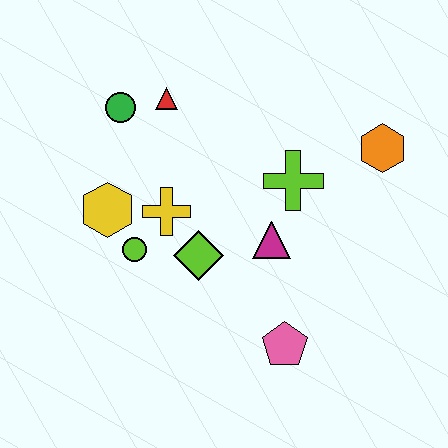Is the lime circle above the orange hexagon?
No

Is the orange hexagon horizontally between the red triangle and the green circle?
No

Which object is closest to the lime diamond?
The yellow cross is closest to the lime diamond.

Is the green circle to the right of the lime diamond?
No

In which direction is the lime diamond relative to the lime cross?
The lime diamond is to the left of the lime cross.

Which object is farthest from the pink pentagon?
The green circle is farthest from the pink pentagon.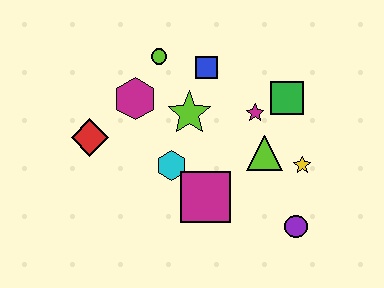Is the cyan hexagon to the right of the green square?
No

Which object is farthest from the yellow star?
The red diamond is farthest from the yellow star.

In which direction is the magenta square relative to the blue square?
The magenta square is below the blue square.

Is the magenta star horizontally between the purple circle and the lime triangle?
No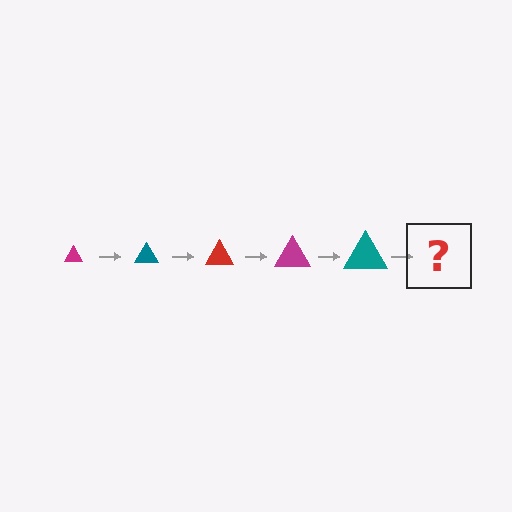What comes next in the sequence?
The next element should be a red triangle, larger than the previous one.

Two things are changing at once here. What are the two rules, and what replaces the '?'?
The two rules are that the triangle grows larger each step and the color cycles through magenta, teal, and red. The '?' should be a red triangle, larger than the previous one.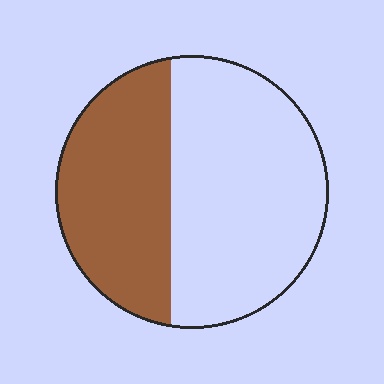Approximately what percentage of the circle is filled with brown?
Approximately 40%.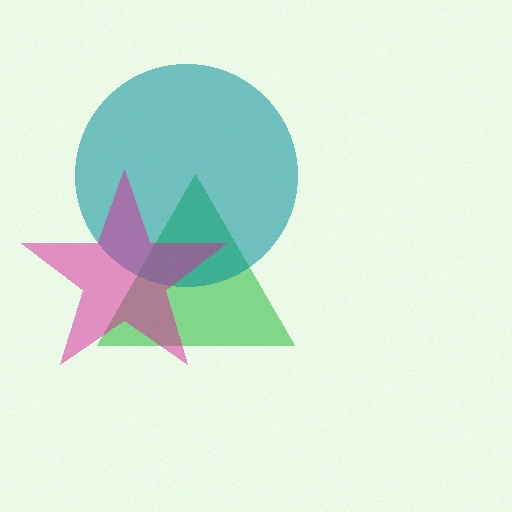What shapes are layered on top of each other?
The layered shapes are: a green triangle, a teal circle, a magenta star.